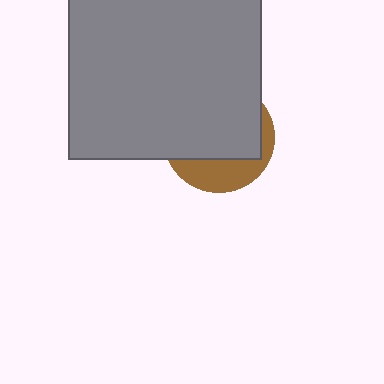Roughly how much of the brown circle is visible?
A small part of it is visible (roughly 32%).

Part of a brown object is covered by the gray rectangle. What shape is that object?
It is a circle.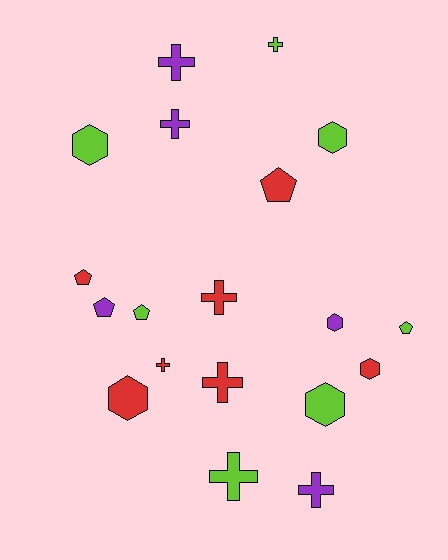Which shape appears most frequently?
Cross, with 8 objects.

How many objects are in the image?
There are 19 objects.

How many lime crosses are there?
There are 2 lime crosses.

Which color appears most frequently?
Red, with 7 objects.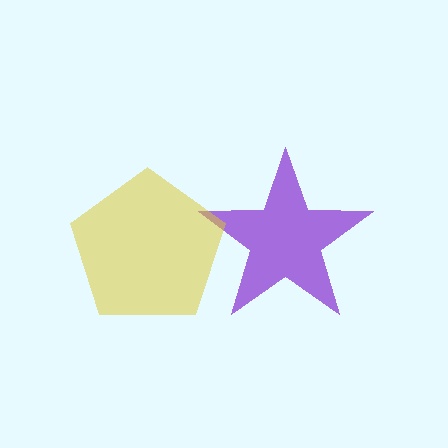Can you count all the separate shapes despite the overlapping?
Yes, there are 2 separate shapes.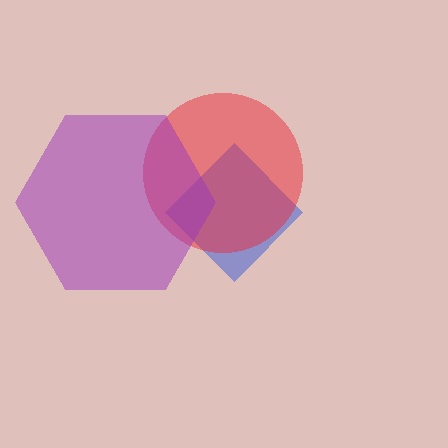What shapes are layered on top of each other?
The layered shapes are: a blue diamond, a red circle, a purple hexagon.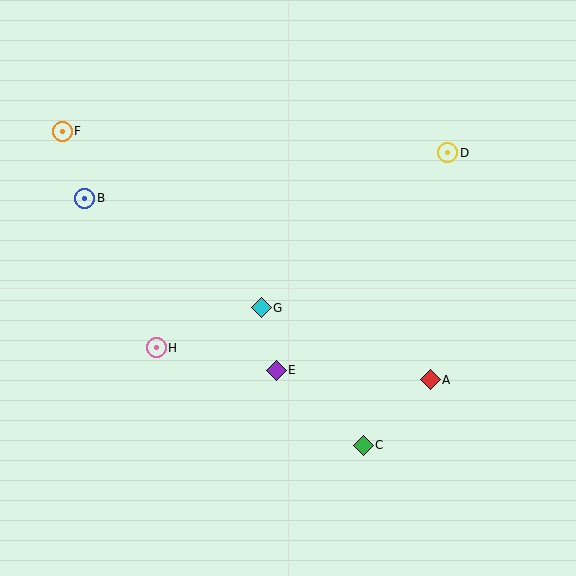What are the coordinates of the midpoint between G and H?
The midpoint between G and H is at (209, 328).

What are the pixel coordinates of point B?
Point B is at (85, 198).